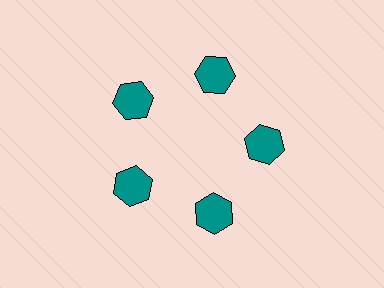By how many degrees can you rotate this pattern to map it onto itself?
The pattern maps onto itself every 72 degrees of rotation.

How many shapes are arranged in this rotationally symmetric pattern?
There are 5 shapes, arranged in 5 groups of 1.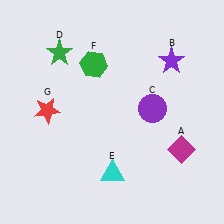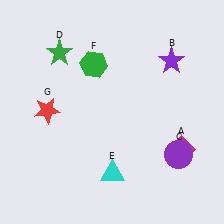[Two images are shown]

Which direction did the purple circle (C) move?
The purple circle (C) moved down.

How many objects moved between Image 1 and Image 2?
1 object moved between the two images.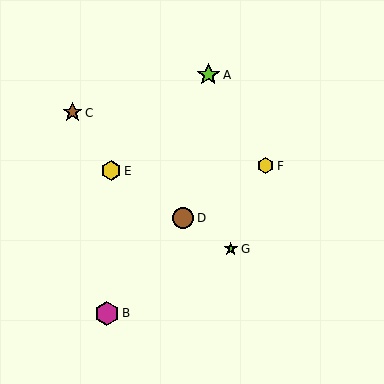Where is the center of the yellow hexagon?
The center of the yellow hexagon is at (266, 166).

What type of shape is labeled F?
Shape F is a yellow hexagon.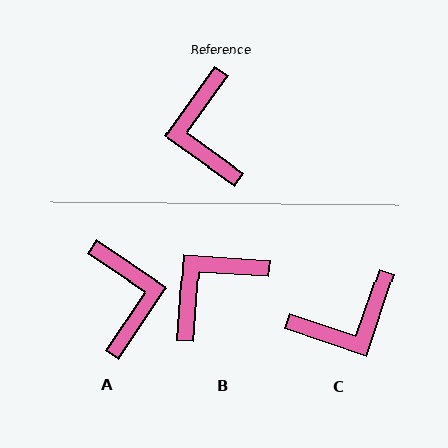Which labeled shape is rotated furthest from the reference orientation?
A, about 178 degrees away.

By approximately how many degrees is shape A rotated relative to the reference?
Approximately 178 degrees clockwise.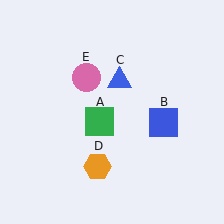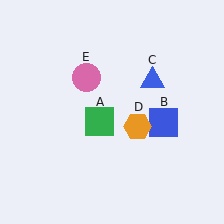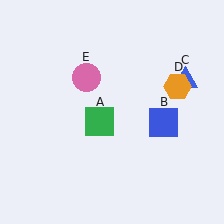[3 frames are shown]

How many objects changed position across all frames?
2 objects changed position: blue triangle (object C), orange hexagon (object D).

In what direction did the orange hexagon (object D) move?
The orange hexagon (object D) moved up and to the right.